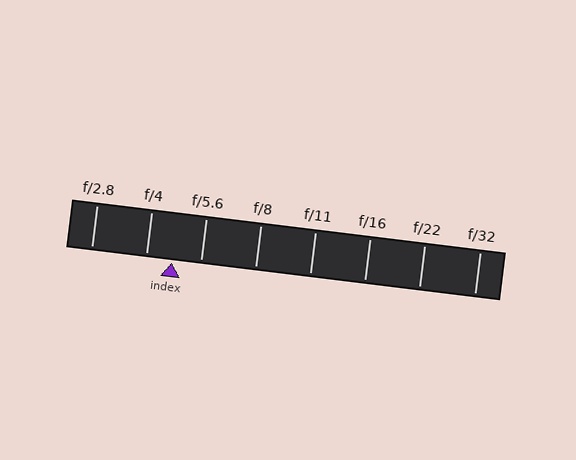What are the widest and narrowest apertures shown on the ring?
The widest aperture shown is f/2.8 and the narrowest is f/32.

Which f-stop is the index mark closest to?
The index mark is closest to f/4.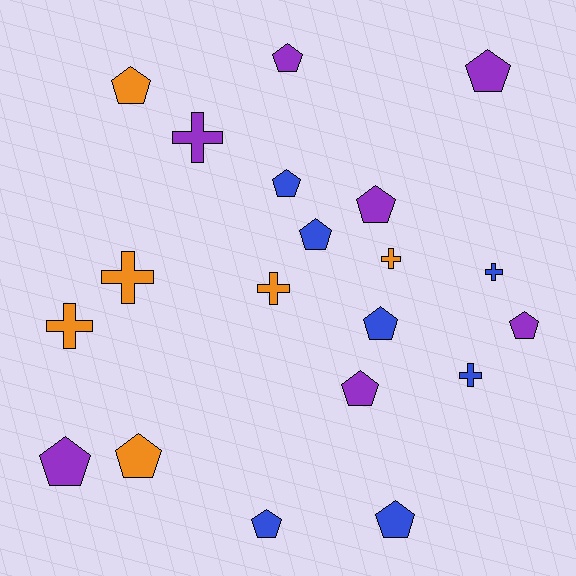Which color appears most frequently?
Blue, with 7 objects.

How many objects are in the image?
There are 20 objects.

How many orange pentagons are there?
There are 2 orange pentagons.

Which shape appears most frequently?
Pentagon, with 13 objects.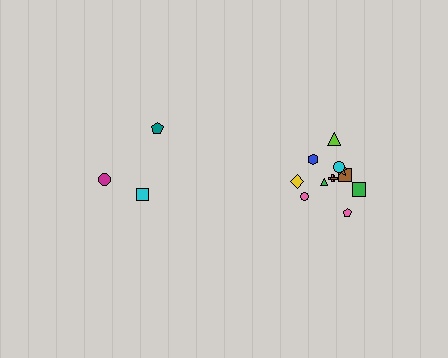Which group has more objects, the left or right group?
The right group.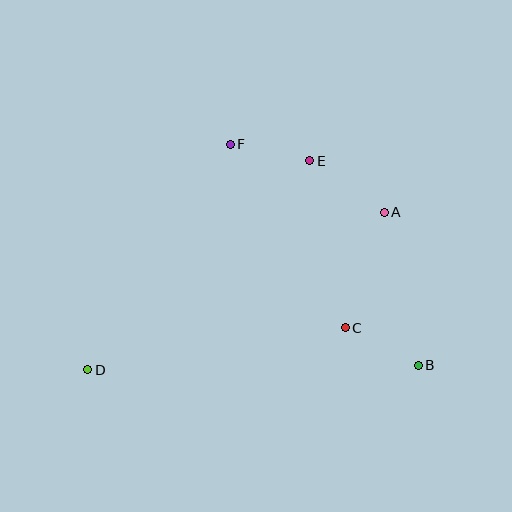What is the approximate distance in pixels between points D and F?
The distance between D and F is approximately 267 pixels.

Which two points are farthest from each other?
Points A and D are farthest from each other.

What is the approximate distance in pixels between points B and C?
The distance between B and C is approximately 82 pixels.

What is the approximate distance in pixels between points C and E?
The distance between C and E is approximately 171 pixels.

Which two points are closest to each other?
Points E and F are closest to each other.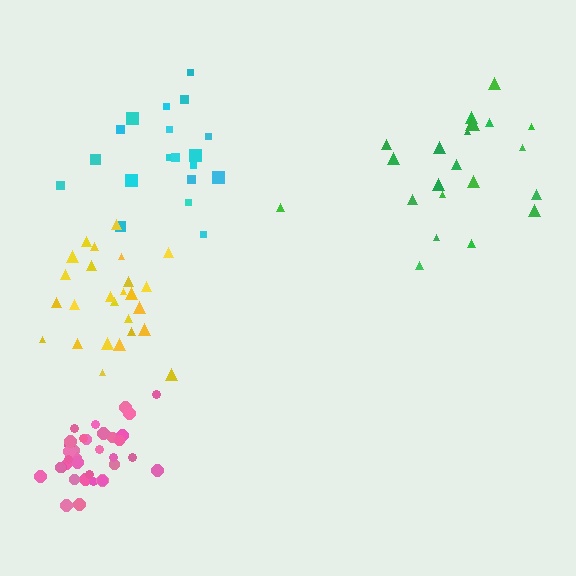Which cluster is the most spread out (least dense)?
Green.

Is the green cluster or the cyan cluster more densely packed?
Cyan.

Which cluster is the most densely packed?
Pink.